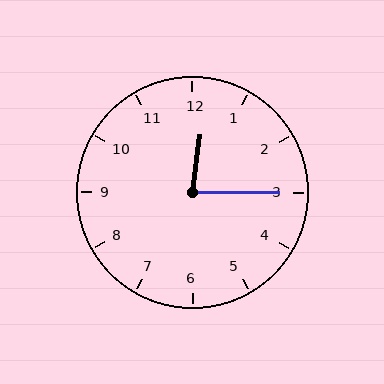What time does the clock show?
12:15.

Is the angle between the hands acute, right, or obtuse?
It is acute.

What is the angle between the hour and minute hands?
Approximately 82 degrees.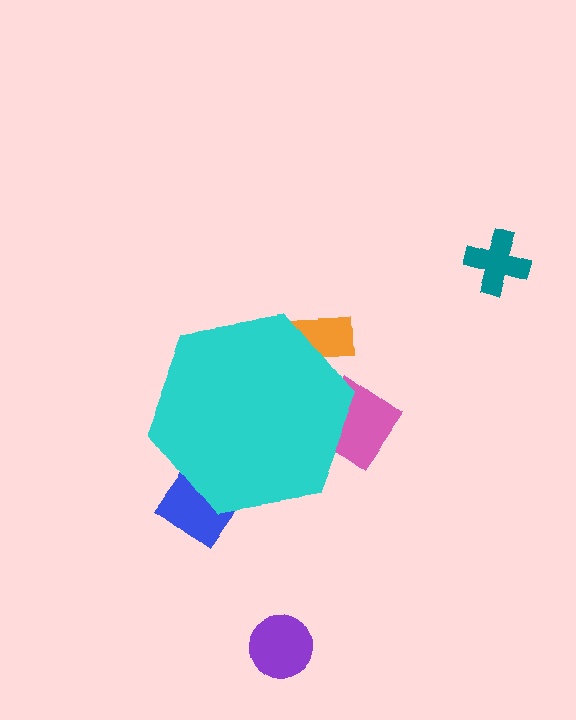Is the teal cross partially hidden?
No, the teal cross is fully visible.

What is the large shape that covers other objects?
A cyan hexagon.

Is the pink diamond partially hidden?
Yes, the pink diamond is partially hidden behind the cyan hexagon.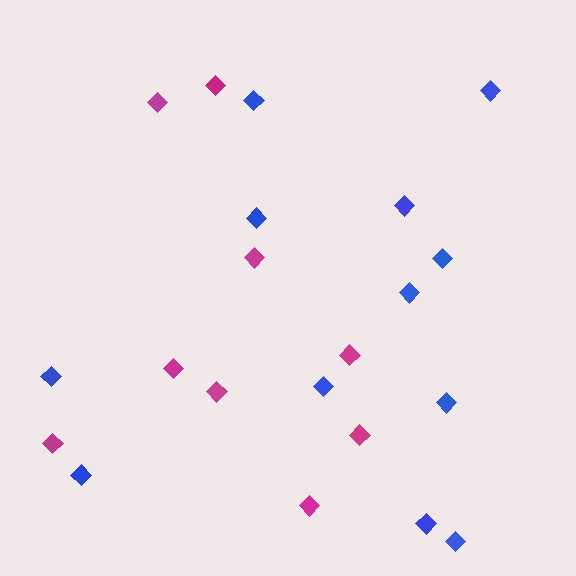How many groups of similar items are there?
There are 2 groups: one group of magenta diamonds (9) and one group of blue diamonds (12).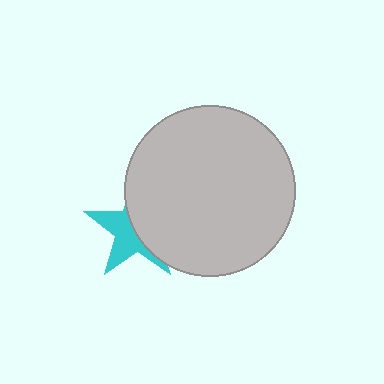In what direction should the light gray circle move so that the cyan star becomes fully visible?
The light gray circle should move right. That is the shortest direction to clear the overlap and leave the cyan star fully visible.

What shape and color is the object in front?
The object in front is a light gray circle.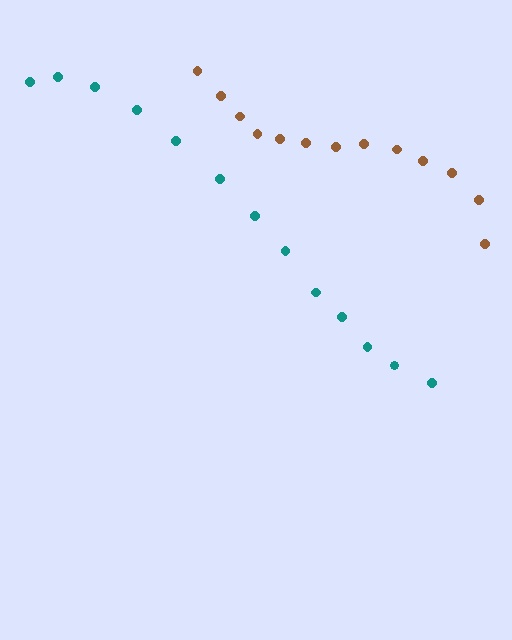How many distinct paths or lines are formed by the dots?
There are 2 distinct paths.